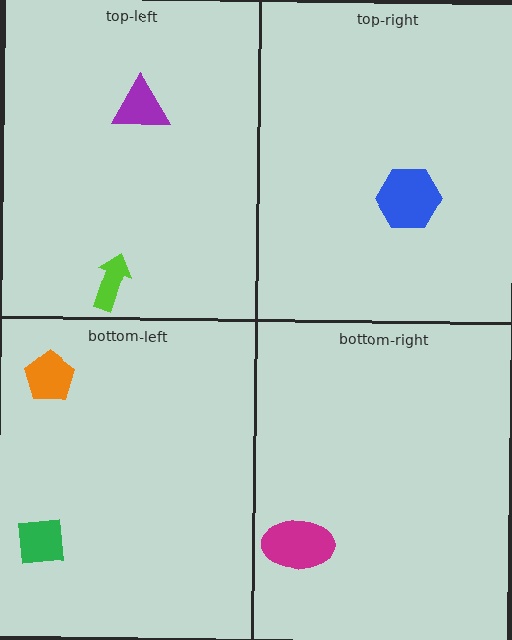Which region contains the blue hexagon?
The top-right region.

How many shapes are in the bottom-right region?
1.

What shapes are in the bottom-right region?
The magenta ellipse.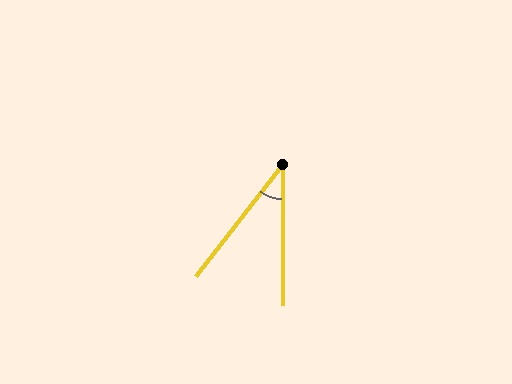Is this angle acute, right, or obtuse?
It is acute.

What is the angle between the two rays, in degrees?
Approximately 38 degrees.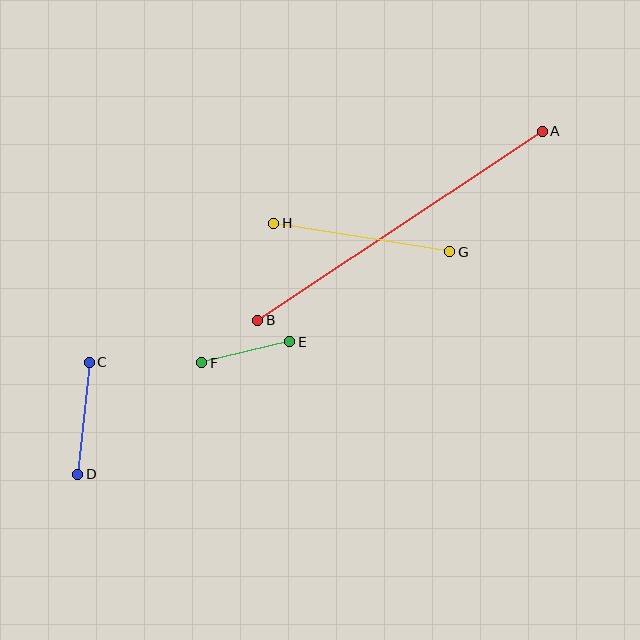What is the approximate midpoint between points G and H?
The midpoint is at approximately (362, 237) pixels.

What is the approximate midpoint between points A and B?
The midpoint is at approximately (400, 226) pixels.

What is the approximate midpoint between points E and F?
The midpoint is at approximately (246, 352) pixels.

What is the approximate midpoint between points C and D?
The midpoint is at approximately (84, 418) pixels.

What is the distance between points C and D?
The distance is approximately 112 pixels.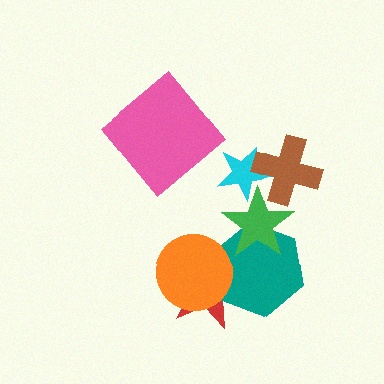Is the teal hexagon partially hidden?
Yes, it is partially covered by another shape.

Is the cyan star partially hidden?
Yes, it is partially covered by another shape.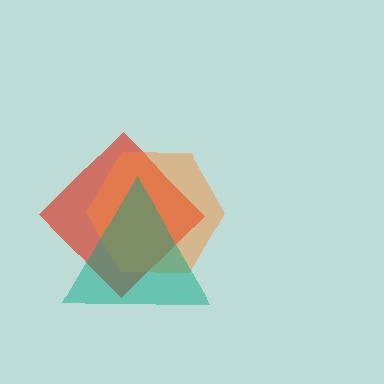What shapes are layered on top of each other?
The layered shapes are: a red diamond, an orange hexagon, a teal triangle.